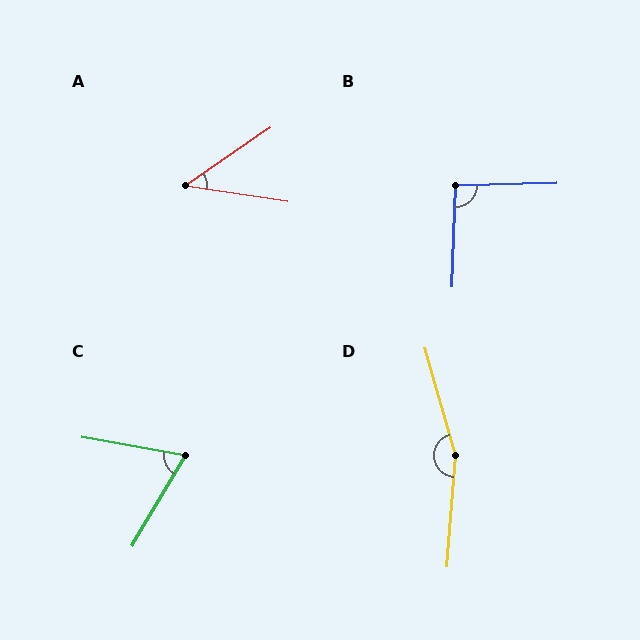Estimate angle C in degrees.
Approximately 70 degrees.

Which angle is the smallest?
A, at approximately 43 degrees.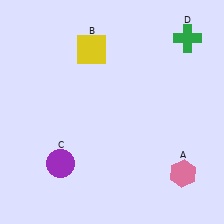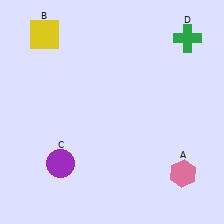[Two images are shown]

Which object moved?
The yellow square (B) moved left.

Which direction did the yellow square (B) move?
The yellow square (B) moved left.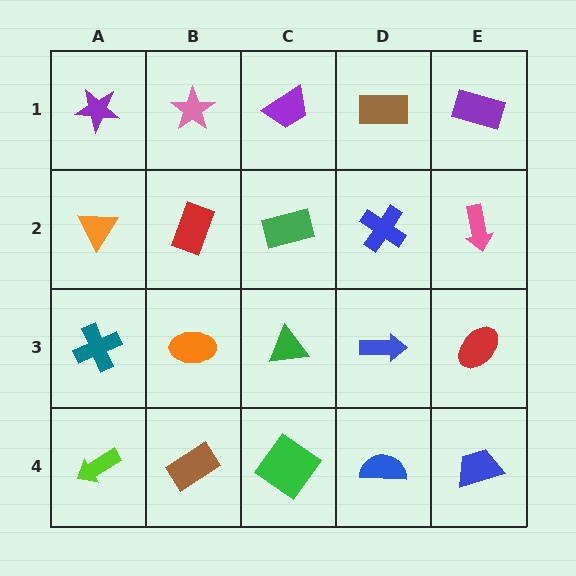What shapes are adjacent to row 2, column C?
A purple trapezoid (row 1, column C), a green triangle (row 3, column C), a red rectangle (row 2, column B), a blue cross (row 2, column D).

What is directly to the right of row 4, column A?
A brown rectangle.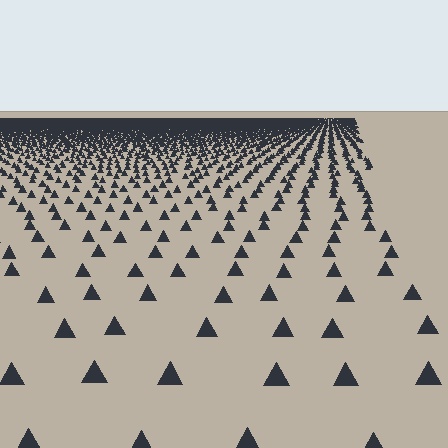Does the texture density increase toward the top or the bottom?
Density increases toward the top.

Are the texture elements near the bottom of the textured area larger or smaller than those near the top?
Larger. Near the bottom, elements are closer to the viewer and appear at a bigger on-screen size.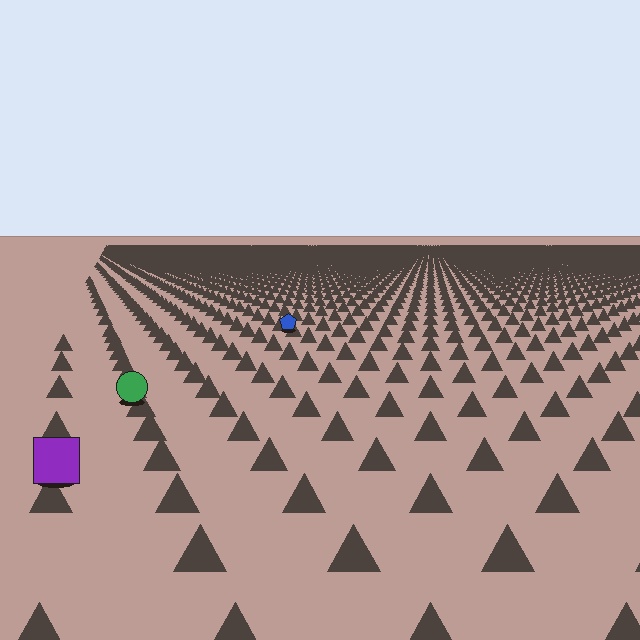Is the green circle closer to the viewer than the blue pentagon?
Yes. The green circle is closer — you can tell from the texture gradient: the ground texture is coarser near it.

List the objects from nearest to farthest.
From nearest to farthest: the purple square, the green circle, the blue pentagon.